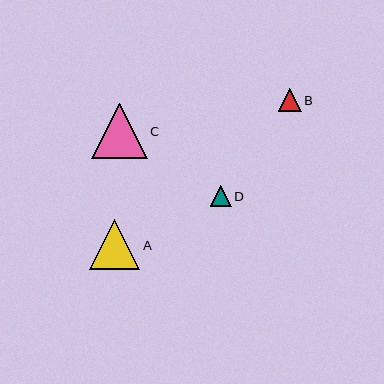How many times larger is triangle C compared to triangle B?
Triangle C is approximately 2.5 times the size of triangle B.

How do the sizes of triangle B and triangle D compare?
Triangle B and triangle D are approximately the same size.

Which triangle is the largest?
Triangle C is the largest with a size of approximately 55 pixels.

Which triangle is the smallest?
Triangle D is the smallest with a size of approximately 21 pixels.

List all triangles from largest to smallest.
From largest to smallest: C, A, B, D.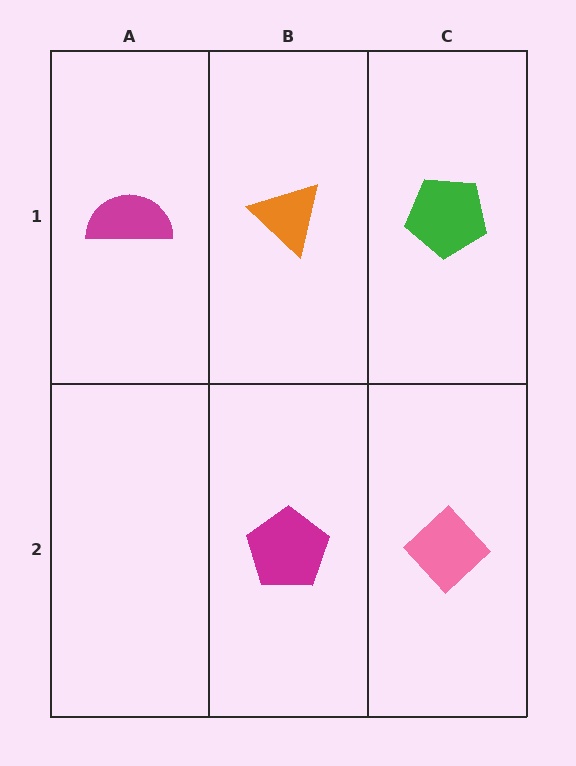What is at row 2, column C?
A pink diamond.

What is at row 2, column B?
A magenta pentagon.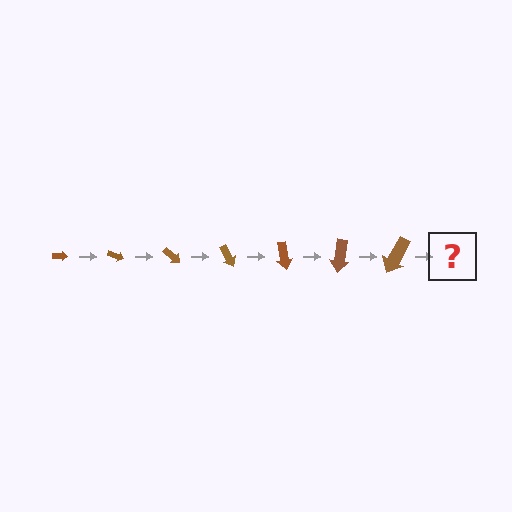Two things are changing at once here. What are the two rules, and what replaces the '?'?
The two rules are that the arrow grows larger each step and it rotates 20 degrees each step. The '?' should be an arrow, larger than the previous one and rotated 140 degrees from the start.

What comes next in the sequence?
The next element should be an arrow, larger than the previous one and rotated 140 degrees from the start.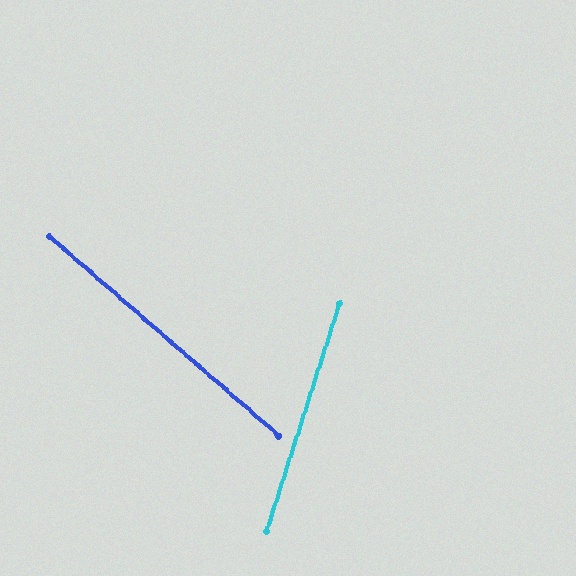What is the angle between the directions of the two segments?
Approximately 67 degrees.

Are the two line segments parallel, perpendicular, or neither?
Neither parallel nor perpendicular — they differ by about 67°.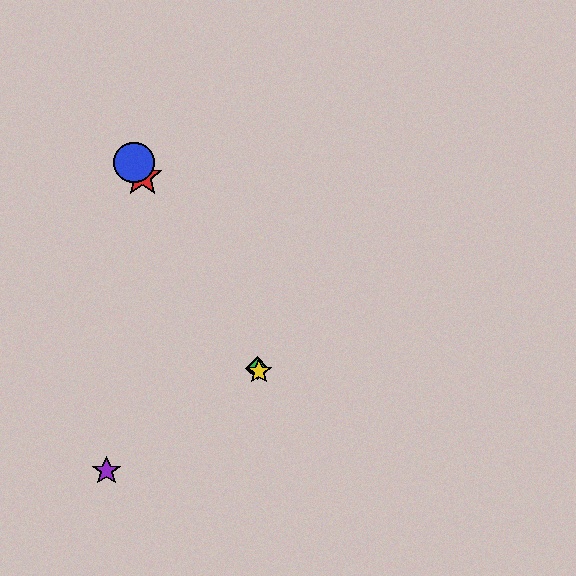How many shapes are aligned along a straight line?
4 shapes (the red star, the blue circle, the green diamond, the yellow star) are aligned along a straight line.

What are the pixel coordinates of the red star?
The red star is at (142, 177).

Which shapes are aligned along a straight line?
The red star, the blue circle, the green diamond, the yellow star are aligned along a straight line.